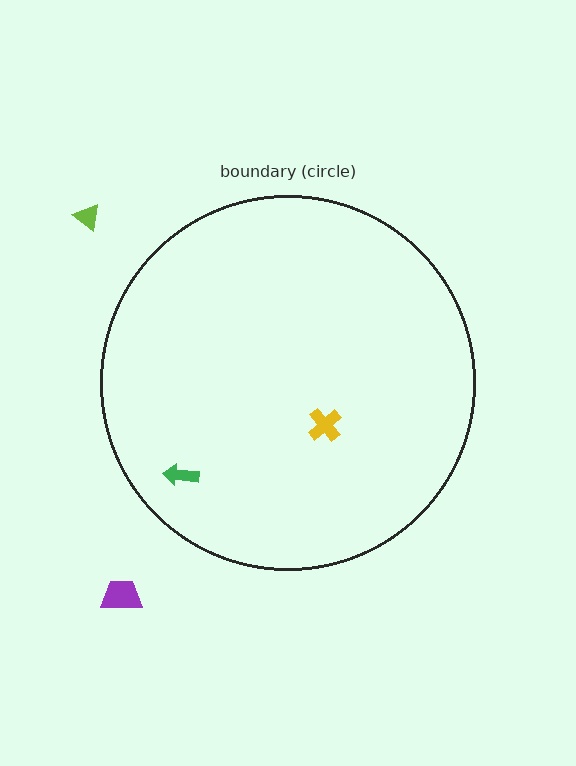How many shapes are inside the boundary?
2 inside, 2 outside.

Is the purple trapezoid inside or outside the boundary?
Outside.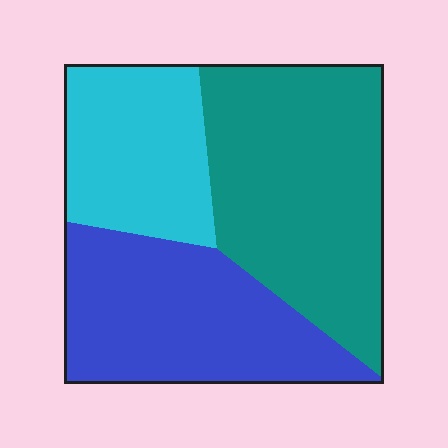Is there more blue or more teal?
Teal.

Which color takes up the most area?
Teal, at roughly 40%.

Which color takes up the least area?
Cyan, at roughly 25%.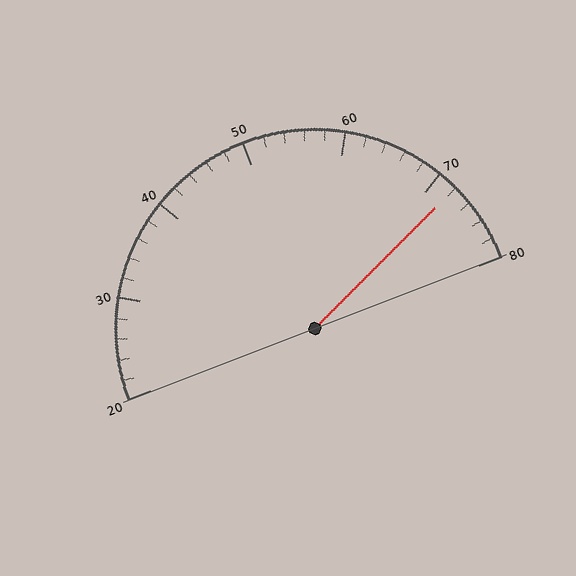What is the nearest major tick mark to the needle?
The nearest major tick mark is 70.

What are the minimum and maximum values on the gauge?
The gauge ranges from 20 to 80.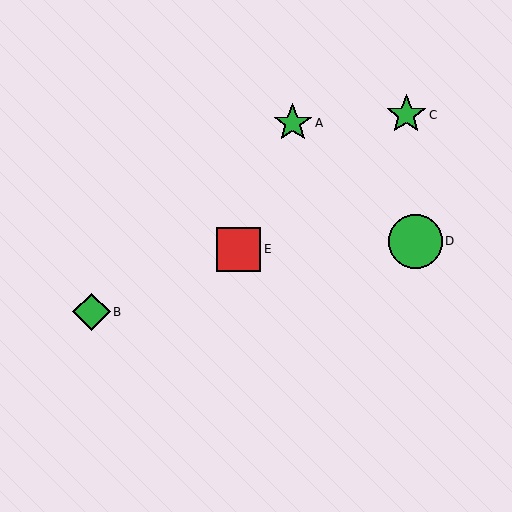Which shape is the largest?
The green circle (labeled D) is the largest.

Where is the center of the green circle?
The center of the green circle is at (415, 241).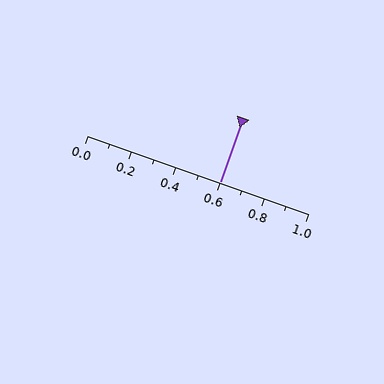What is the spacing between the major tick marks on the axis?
The major ticks are spaced 0.2 apart.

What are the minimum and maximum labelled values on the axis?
The axis runs from 0.0 to 1.0.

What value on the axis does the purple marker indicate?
The marker indicates approximately 0.6.